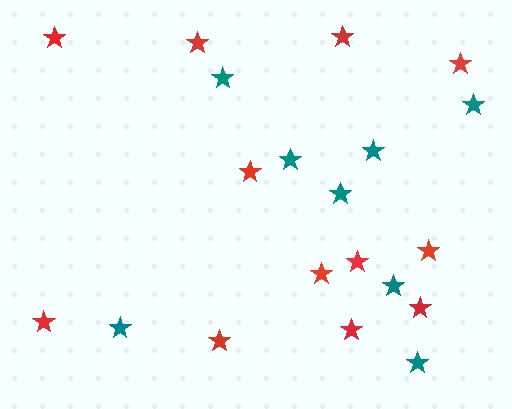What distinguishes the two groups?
There are 2 groups: one group of teal stars (8) and one group of red stars (12).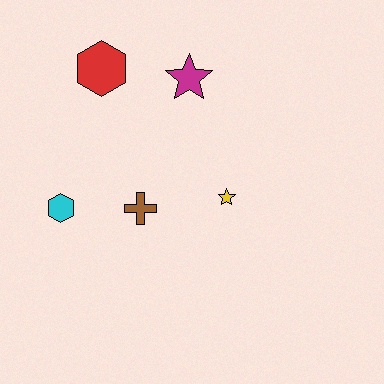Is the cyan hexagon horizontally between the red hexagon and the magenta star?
No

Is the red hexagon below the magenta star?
No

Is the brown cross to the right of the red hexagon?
Yes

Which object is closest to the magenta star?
The red hexagon is closest to the magenta star.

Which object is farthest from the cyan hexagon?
The magenta star is farthest from the cyan hexagon.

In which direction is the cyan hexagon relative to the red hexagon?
The cyan hexagon is below the red hexagon.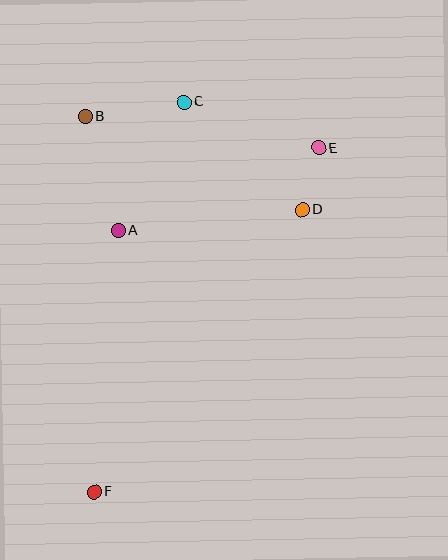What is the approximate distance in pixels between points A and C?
The distance between A and C is approximately 144 pixels.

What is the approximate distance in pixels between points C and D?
The distance between C and D is approximately 160 pixels.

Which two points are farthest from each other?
Points E and F are farthest from each other.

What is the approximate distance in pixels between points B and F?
The distance between B and F is approximately 376 pixels.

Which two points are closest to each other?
Points D and E are closest to each other.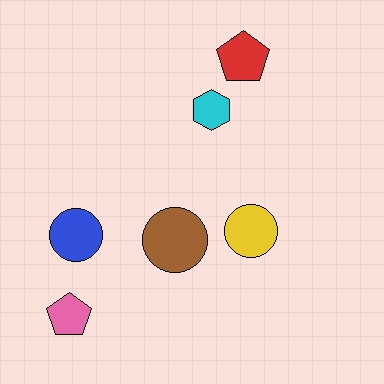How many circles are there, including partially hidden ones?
There are 3 circles.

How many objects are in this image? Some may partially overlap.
There are 6 objects.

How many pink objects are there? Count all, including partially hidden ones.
There is 1 pink object.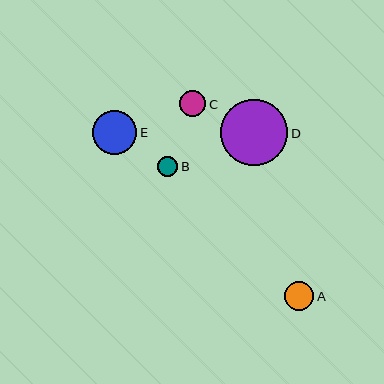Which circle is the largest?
Circle D is the largest with a size of approximately 67 pixels.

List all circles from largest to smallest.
From largest to smallest: D, E, A, C, B.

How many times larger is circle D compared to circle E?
Circle D is approximately 1.5 times the size of circle E.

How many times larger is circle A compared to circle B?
Circle A is approximately 1.4 times the size of circle B.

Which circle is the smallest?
Circle B is the smallest with a size of approximately 20 pixels.